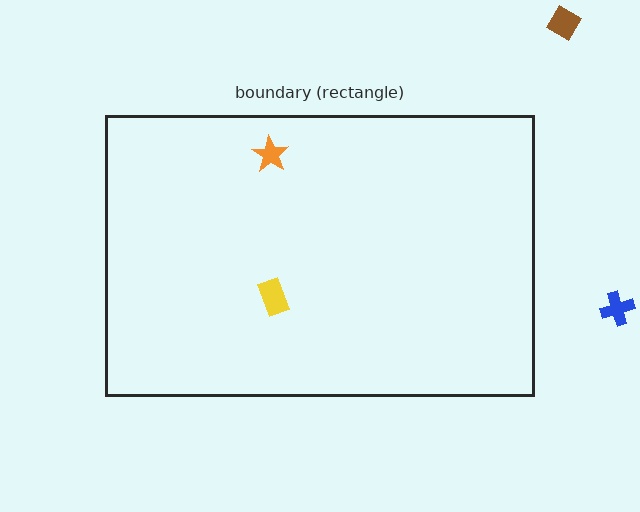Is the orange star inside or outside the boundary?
Inside.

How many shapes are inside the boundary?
2 inside, 2 outside.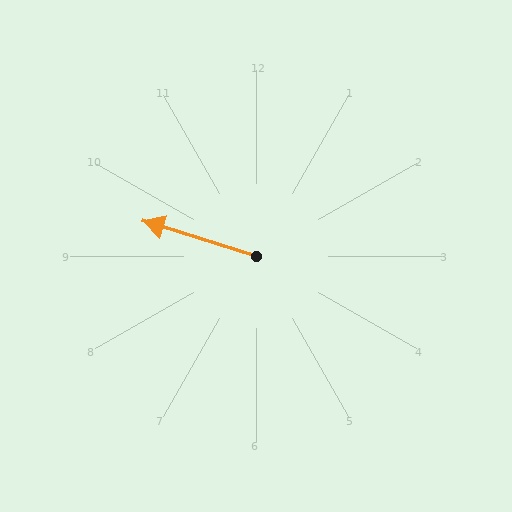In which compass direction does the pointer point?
West.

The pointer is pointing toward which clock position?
Roughly 10 o'clock.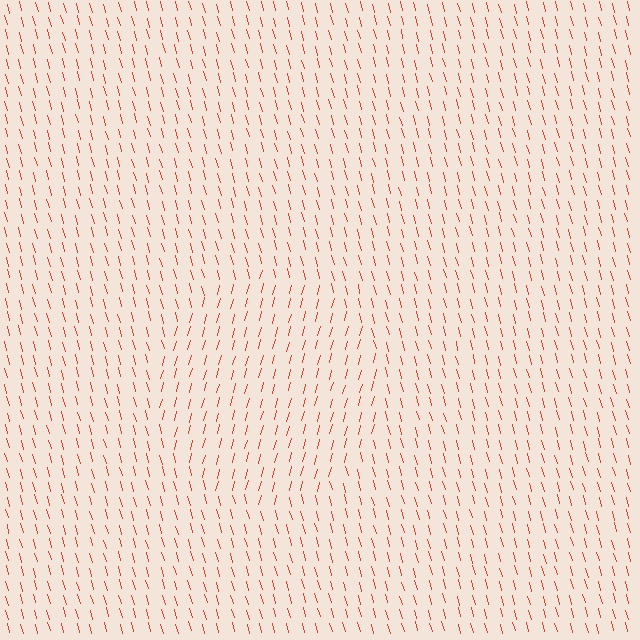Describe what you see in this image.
The image is filled with small red line segments. A circle region in the image has lines oriented differently from the surrounding lines, creating a visible texture boundary.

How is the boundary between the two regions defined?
The boundary is defined purely by a change in line orientation (approximately 30 degrees difference). All lines are the same color and thickness.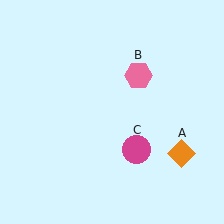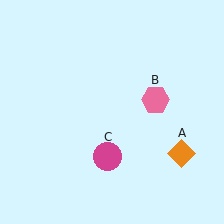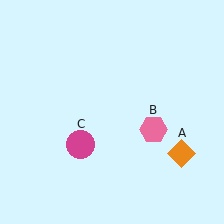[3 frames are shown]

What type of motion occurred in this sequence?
The pink hexagon (object B), magenta circle (object C) rotated clockwise around the center of the scene.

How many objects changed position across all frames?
2 objects changed position: pink hexagon (object B), magenta circle (object C).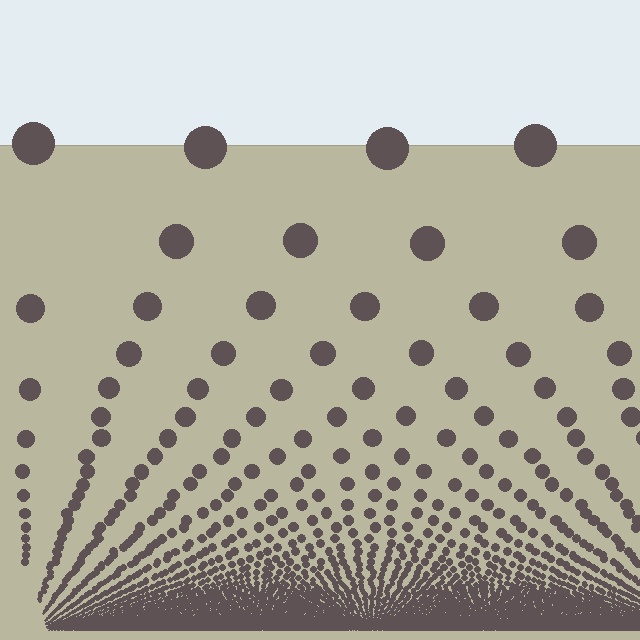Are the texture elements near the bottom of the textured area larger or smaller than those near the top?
Smaller. The gradient is inverted — elements near the bottom are smaller and denser.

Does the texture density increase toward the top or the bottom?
Density increases toward the bottom.